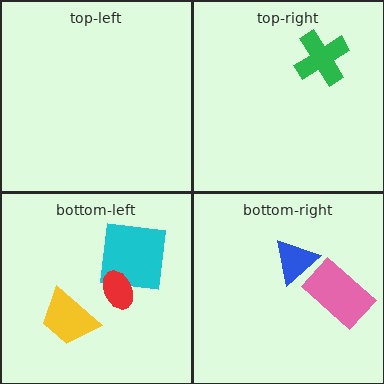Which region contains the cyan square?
The bottom-left region.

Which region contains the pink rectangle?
The bottom-right region.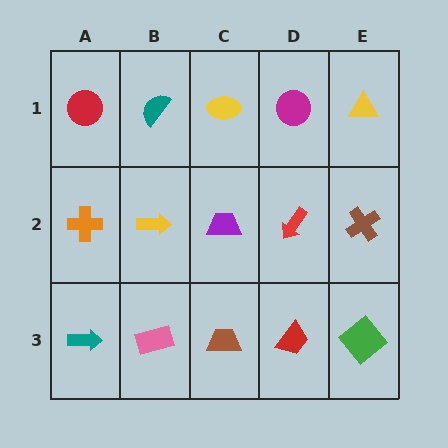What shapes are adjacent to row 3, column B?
A yellow arrow (row 2, column B), a teal arrow (row 3, column A), a brown trapezoid (row 3, column C).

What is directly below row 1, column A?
An orange cross.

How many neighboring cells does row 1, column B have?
3.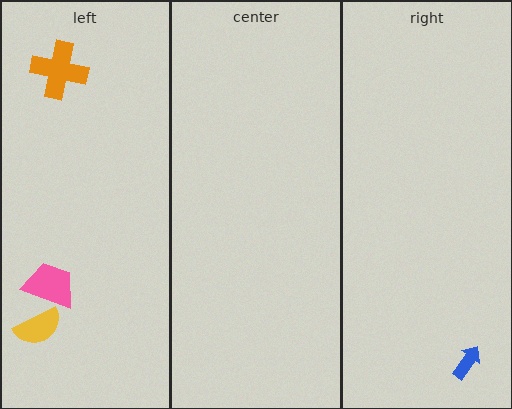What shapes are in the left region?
The pink trapezoid, the yellow semicircle, the orange cross.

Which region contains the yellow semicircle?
The left region.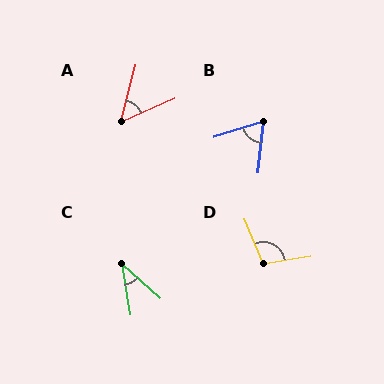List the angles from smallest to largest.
C (39°), A (52°), B (67°), D (104°).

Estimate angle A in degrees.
Approximately 52 degrees.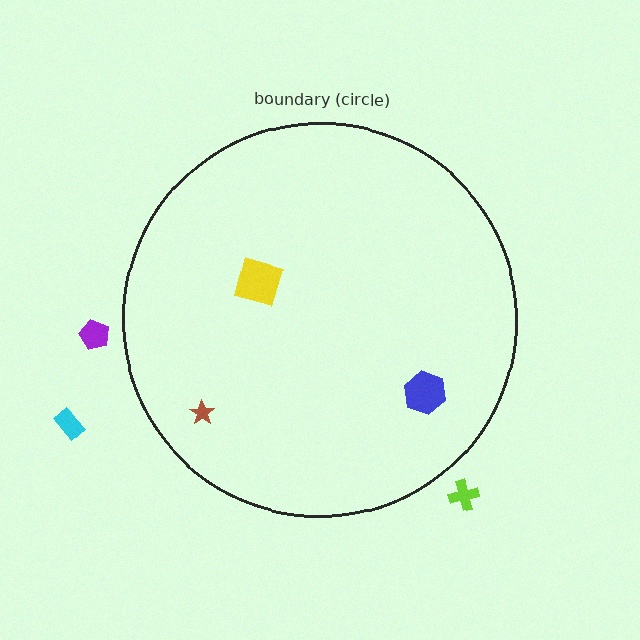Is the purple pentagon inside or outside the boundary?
Outside.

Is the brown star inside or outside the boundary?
Inside.